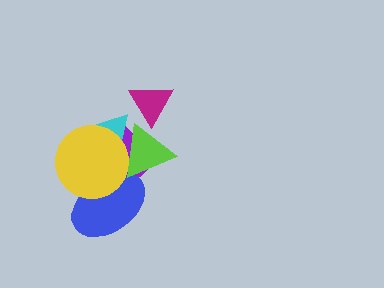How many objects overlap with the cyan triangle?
3 objects overlap with the cyan triangle.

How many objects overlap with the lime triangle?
5 objects overlap with the lime triangle.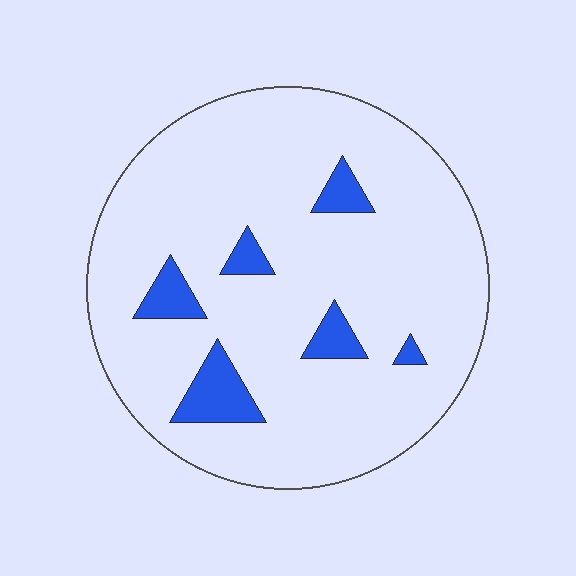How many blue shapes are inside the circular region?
6.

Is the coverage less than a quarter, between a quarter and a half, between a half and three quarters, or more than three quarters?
Less than a quarter.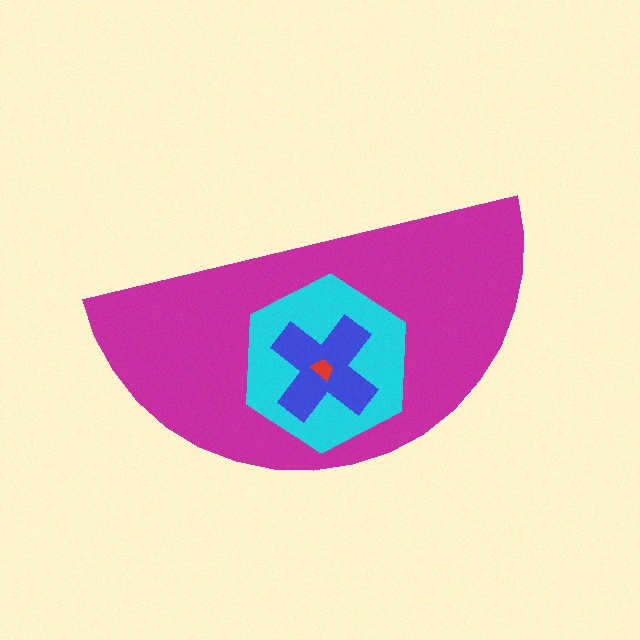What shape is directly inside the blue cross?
The red trapezoid.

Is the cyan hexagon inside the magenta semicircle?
Yes.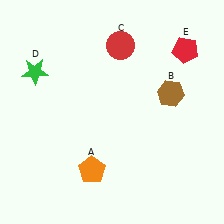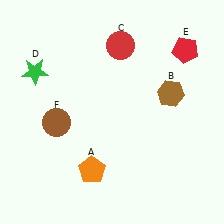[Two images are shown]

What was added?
A brown circle (F) was added in Image 2.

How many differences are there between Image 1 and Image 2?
There is 1 difference between the two images.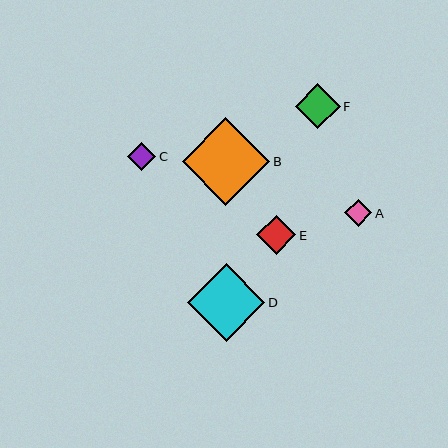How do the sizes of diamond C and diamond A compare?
Diamond C and diamond A are approximately the same size.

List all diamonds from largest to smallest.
From largest to smallest: B, D, F, E, C, A.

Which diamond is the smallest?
Diamond A is the smallest with a size of approximately 27 pixels.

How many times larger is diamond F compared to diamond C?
Diamond F is approximately 1.6 times the size of diamond C.